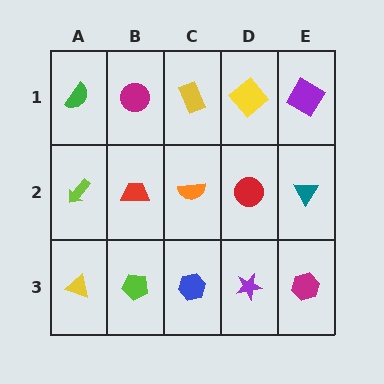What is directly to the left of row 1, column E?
A yellow diamond.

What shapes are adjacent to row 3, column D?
A red circle (row 2, column D), a blue hexagon (row 3, column C), a magenta hexagon (row 3, column E).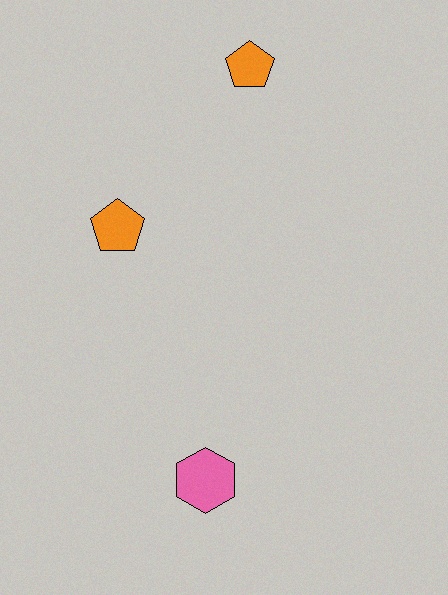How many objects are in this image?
There are 3 objects.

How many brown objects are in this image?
There are no brown objects.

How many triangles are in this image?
There are no triangles.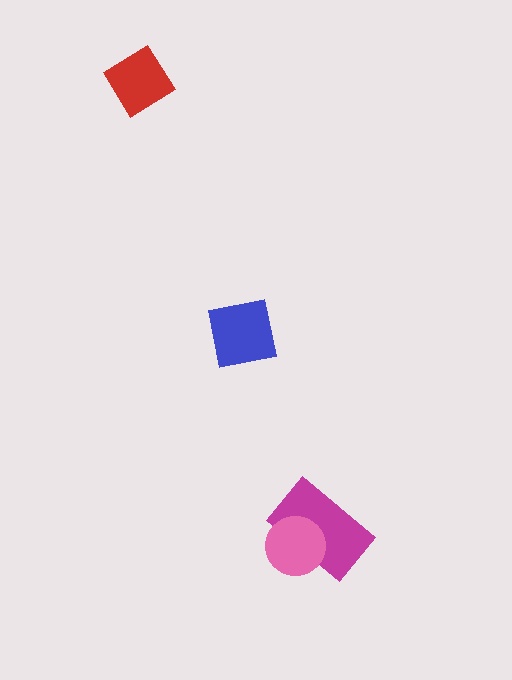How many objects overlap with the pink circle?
1 object overlaps with the pink circle.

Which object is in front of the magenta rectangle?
The pink circle is in front of the magenta rectangle.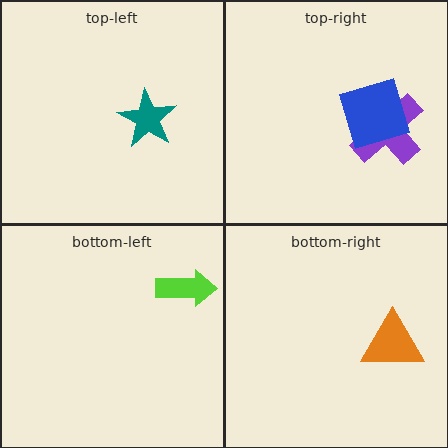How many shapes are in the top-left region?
1.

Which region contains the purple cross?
The top-right region.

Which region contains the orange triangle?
The bottom-right region.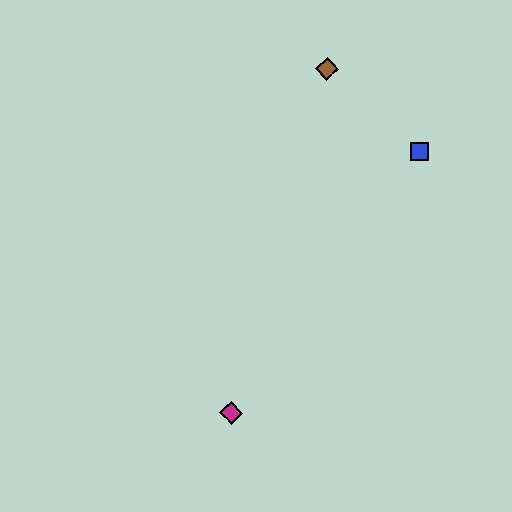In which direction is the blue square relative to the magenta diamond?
The blue square is above the magenta diamond.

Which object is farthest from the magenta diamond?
The brown diamond is farthest from the magenta diamond.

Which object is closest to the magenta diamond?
The blue square is closest to the magenta diamond.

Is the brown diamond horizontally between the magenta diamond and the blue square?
Yes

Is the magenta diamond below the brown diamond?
Yes